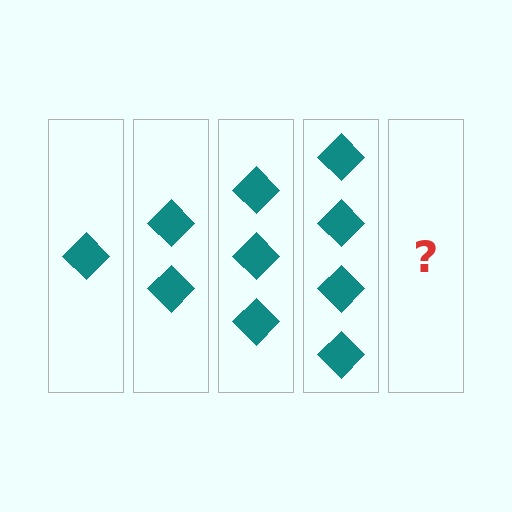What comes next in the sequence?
The next element should be 5 diamonds.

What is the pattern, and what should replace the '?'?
The pattern is that each step adds one more diamond. The '?' should be 5 diamonds.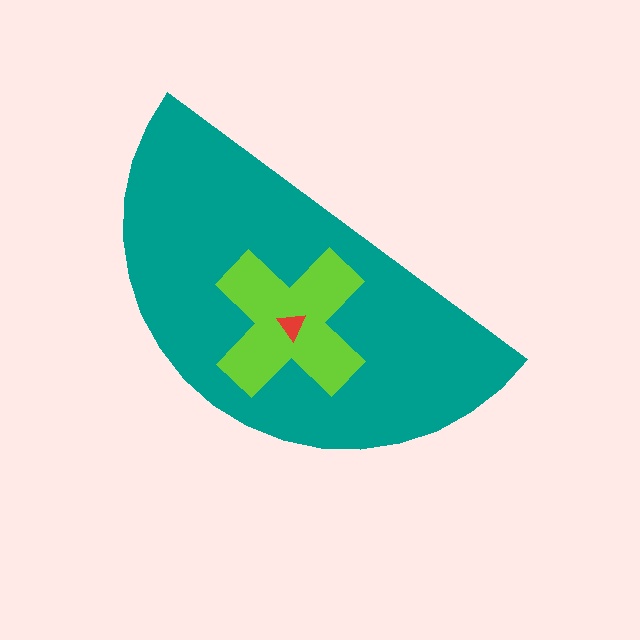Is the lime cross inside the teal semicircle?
Yes.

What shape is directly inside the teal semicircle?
The lime cross.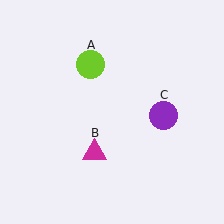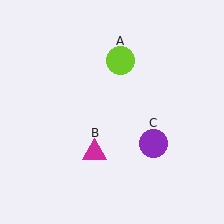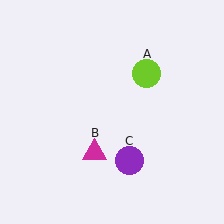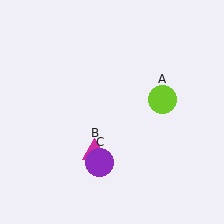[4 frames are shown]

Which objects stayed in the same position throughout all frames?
Magenta triangle (object B) remained stationary.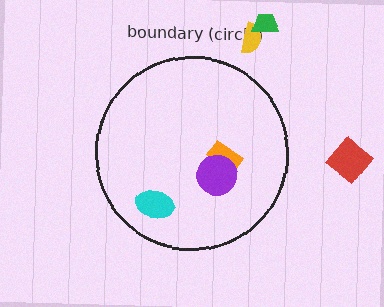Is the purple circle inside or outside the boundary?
Inside.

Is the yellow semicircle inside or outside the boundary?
Outside.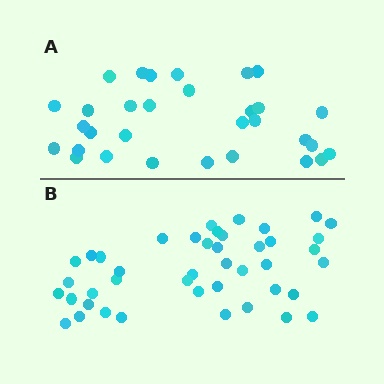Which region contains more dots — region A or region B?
Region B (the bottom region) has more dots.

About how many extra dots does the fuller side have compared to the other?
Region B has roughly 12 or so more dots than region A.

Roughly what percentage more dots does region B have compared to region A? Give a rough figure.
About 40% more.